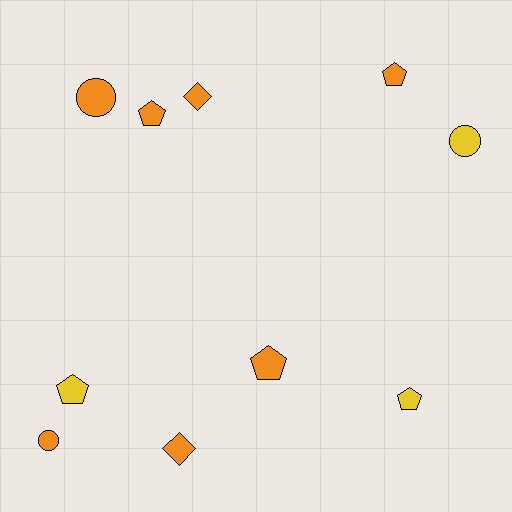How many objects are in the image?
There are 10 objects.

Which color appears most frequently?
Orange, with 7 objects.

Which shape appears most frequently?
Pentagon, with 5 objects.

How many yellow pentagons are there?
There are 2 yellow pentagons.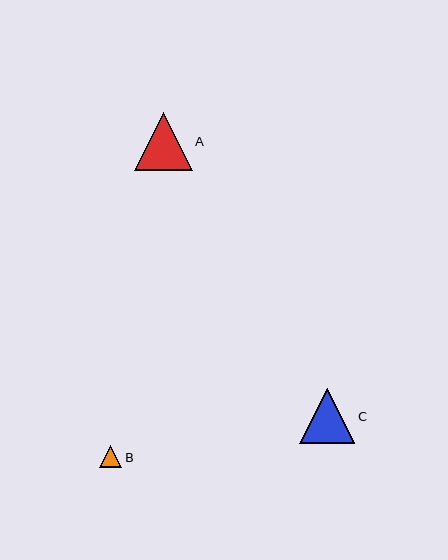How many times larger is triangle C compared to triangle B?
Triangle C is approximately 2.5 times the size of triangle B.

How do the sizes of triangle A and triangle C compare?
Triangle A and triangle C are approximately the same size.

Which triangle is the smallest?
Triangle B is the smallest with a size of approximately 22 pixels.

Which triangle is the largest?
Triangle A is the largest with a size of approximately 58 pixels.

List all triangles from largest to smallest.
From largest to smallest: A, C, B.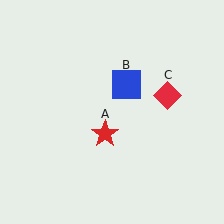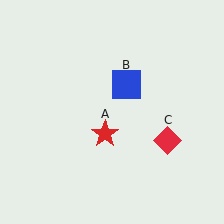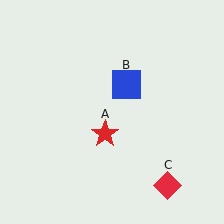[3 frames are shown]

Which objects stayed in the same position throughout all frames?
Red star (object A) and blue square (object B) remained stationary.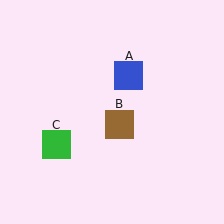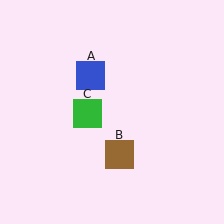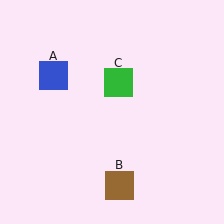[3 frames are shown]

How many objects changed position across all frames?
3 objects changed position: blue square (object A), brown square (object B), green square (object C).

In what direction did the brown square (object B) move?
The brown square (object B) moved down.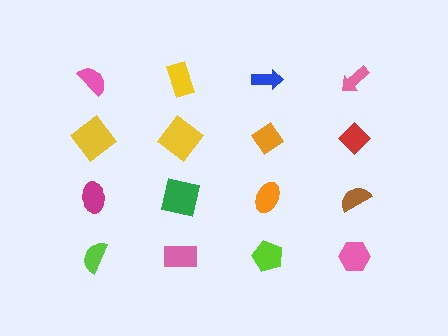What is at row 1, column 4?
A pink arrow.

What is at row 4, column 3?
A lime pentagon.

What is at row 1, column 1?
A pink semicircle.